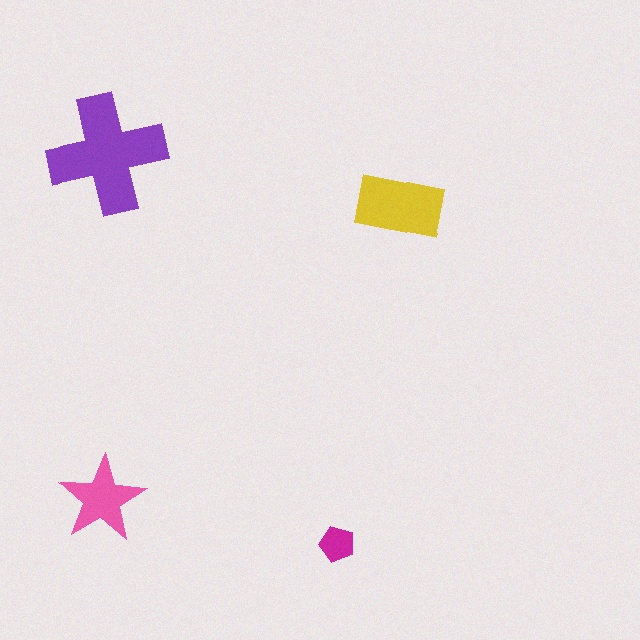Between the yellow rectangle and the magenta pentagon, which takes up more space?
The yellow rectangle.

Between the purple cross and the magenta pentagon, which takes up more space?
The purple cross.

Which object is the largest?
The purple cross.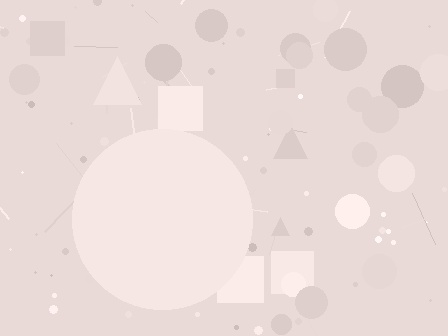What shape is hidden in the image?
A circle is hidden in the image.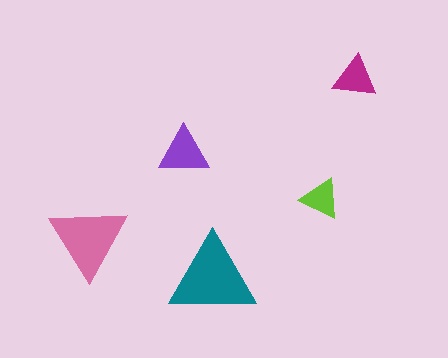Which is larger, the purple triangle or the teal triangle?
The teal one.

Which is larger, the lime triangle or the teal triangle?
The teal one.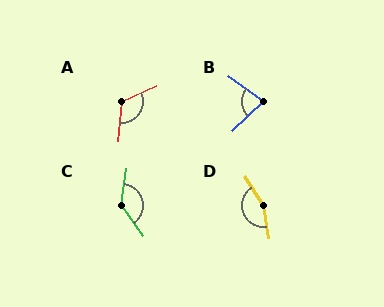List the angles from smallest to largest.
B (80°), A (119°), C (135°), D (156°).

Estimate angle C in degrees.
Approximately 135 degrees.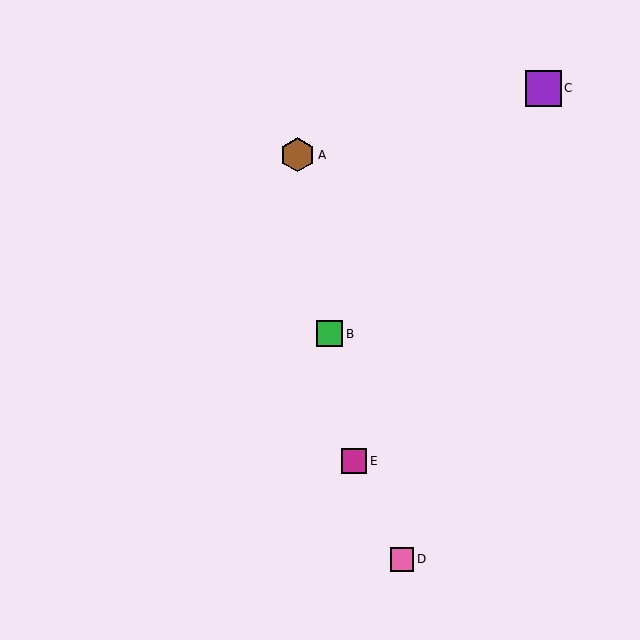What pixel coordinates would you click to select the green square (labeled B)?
Click at (330, 334) to select the green square B.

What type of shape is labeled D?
Shape D is a pink square.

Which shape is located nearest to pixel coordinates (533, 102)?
The purple square (labeled C) at (543, 88) is nearest to that location.